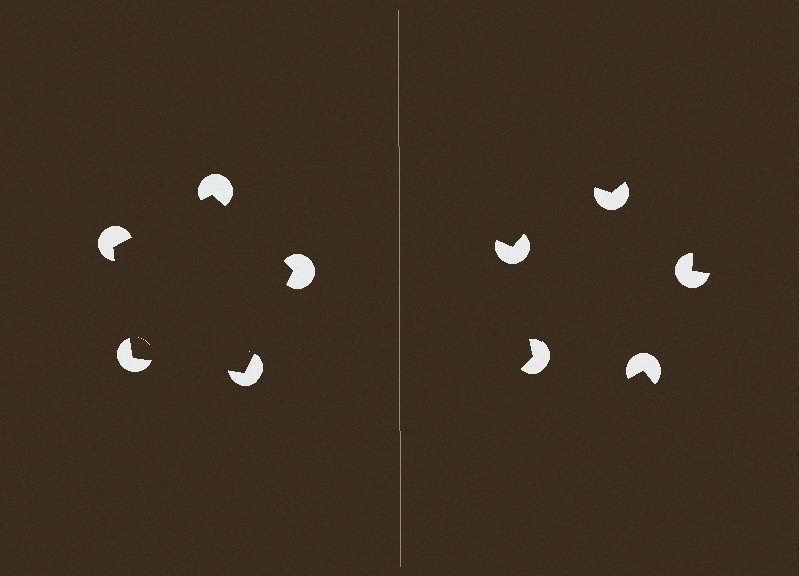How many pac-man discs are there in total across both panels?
10 — 5 on each side.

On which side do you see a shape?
An illusory pentagon appears on the left side. On the right side the wedge cuts are rotated, so no coherent shape forms.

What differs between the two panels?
The pac-man discs are positioned identically on both sides; only the wedge orientations differ. On the left they align to a pentagon; on the right they are misaligned.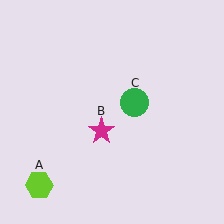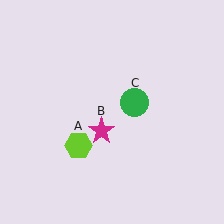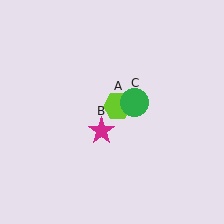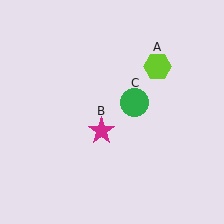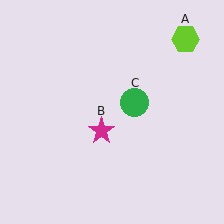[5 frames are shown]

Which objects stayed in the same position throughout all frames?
Magenta star (object B) and green circle (object C) remained stationary.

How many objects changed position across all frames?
1 object changed position: lime hexagon (object A).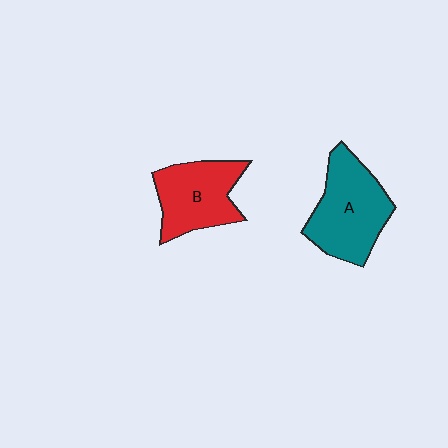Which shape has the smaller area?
Shape B (red).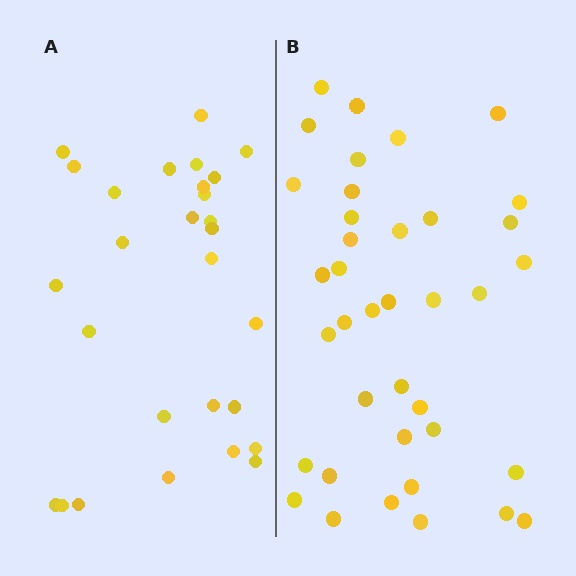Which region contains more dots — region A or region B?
Region B (the right region) has more dots.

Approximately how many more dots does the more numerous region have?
Region B has roughly 10 or so more dots than region A.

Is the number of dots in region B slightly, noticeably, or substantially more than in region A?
Region B has noticeably more, but not dramatically so. The ratio is roughly 1.4 to 1.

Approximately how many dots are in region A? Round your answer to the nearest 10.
About 30 dots. (The exact count is 28, which rounds to 30.)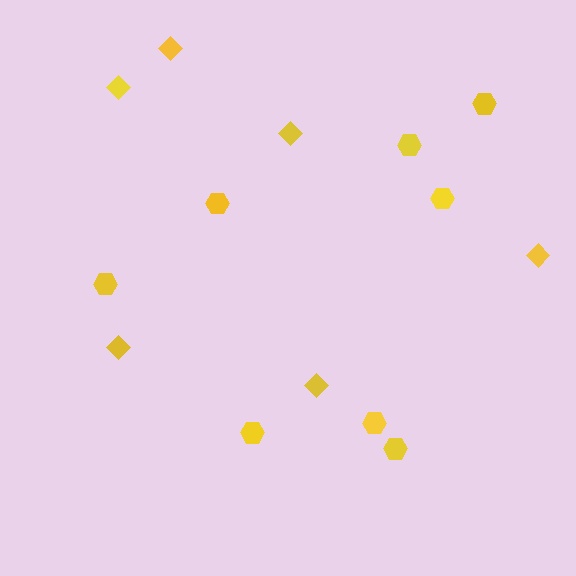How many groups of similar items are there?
There are 2 groups: one group of diamonds (6) and one group of hexagons (8).